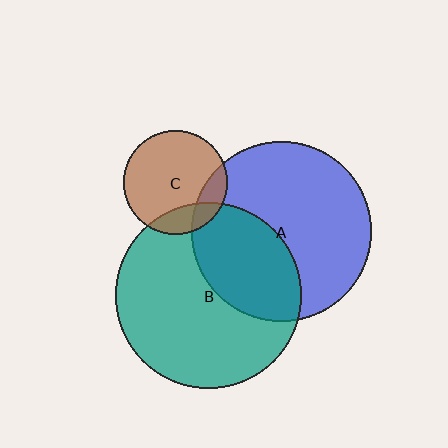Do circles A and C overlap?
Yes.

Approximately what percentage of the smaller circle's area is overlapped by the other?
Approximately 15%.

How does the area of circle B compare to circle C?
Approximately 3.2 times.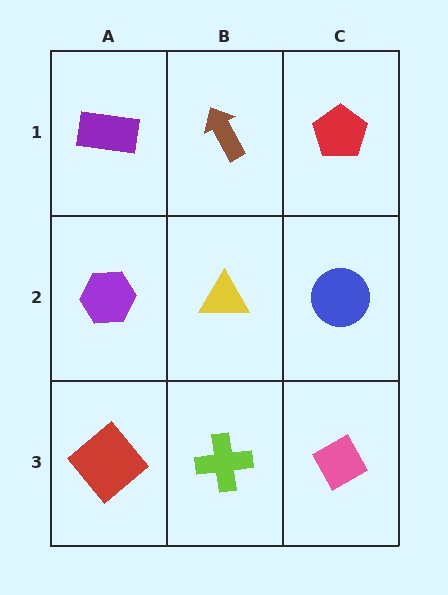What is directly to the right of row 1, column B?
A red pentagon.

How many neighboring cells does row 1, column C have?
2.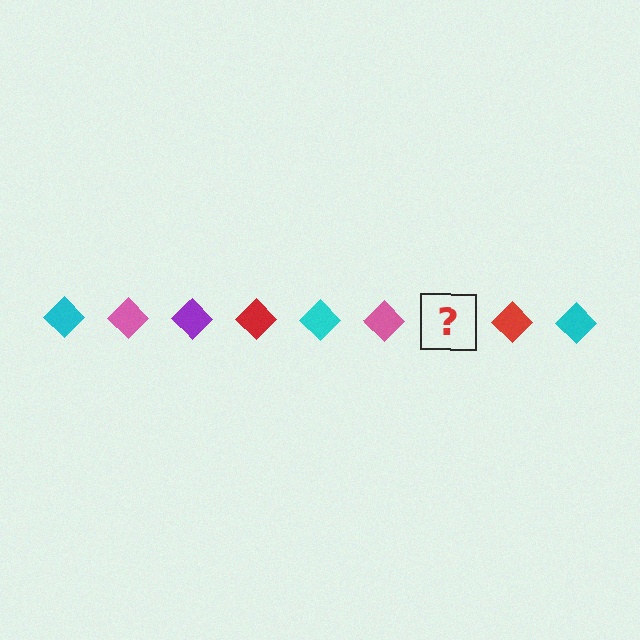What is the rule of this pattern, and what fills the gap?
The rule is that the pattern cycles through cyan, pink, purple, red diamonds. The gap should be filled with a purple diamond.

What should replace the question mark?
The question mark should be replaced with a purple diamond.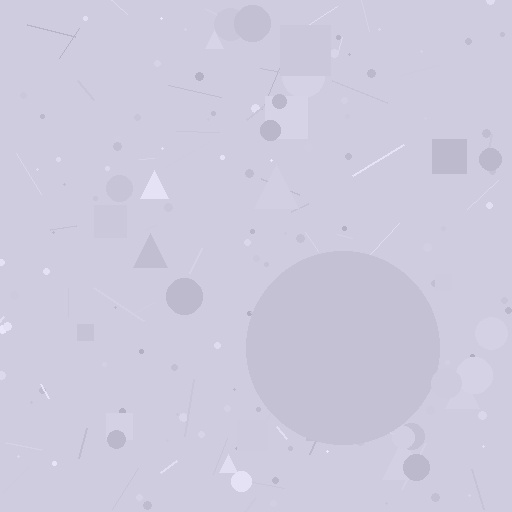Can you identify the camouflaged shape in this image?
The camouflaged shape is a circle.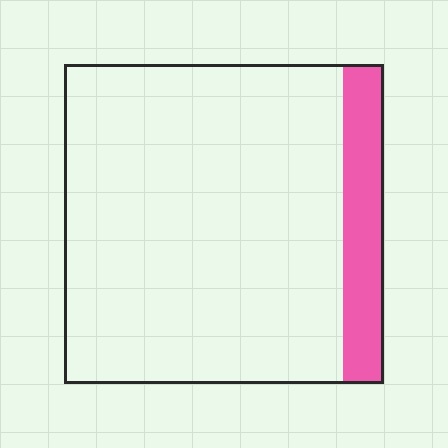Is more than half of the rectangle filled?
No.